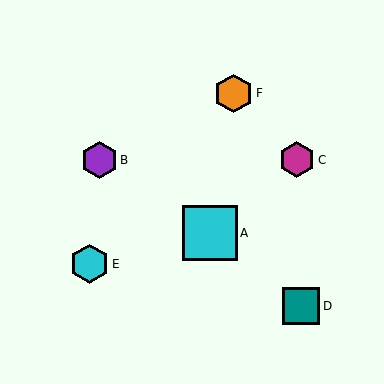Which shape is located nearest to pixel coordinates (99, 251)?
The cyan hexagon (labeled E) at (89, 264) is nearest to that location.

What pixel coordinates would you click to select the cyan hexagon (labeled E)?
Click at (89, 264) to select the cyan hexagon E.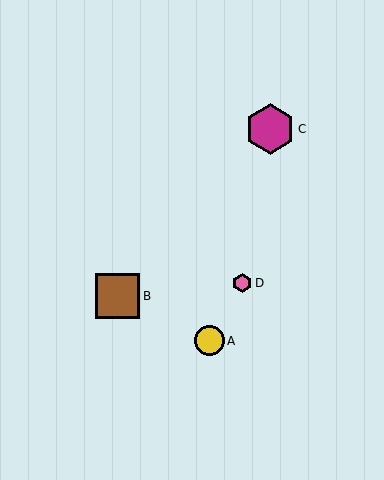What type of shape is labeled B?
Shape B is a brown square.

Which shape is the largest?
The magenta hexagon (labeled C) is the largest.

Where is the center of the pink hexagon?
The center of the pink hexagon is at (242, 283).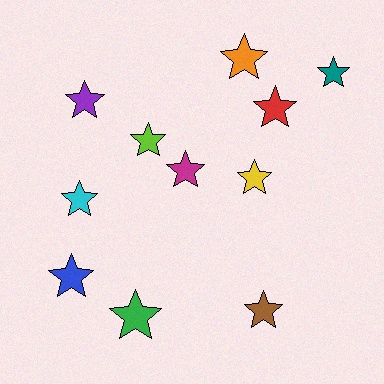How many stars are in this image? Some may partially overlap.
There are 11 stars.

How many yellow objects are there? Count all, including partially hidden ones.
There is 1 yellow object.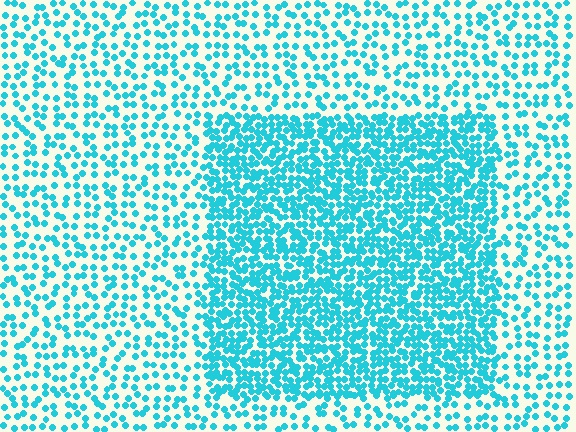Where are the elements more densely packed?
The elements are more densely packed inside the rectangle boundary.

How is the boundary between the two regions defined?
The boundary is defined by a change in element density (approximately 2.2x ratio). All elements are the same color, size, and shape.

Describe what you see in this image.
The image contains small cyan elements arranged at two different densities. A rectangle-shaped region is visible where the elements are more densely packed than the surrounding area.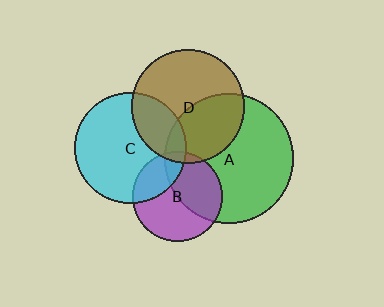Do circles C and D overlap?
Yes.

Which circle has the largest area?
Circle A (green).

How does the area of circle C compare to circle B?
Approximately 1.5 times.